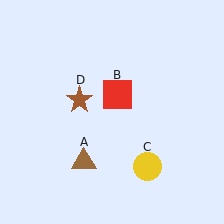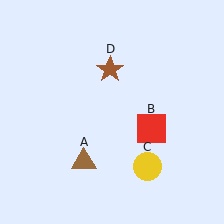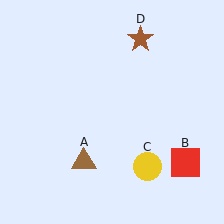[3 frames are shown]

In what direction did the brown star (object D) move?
The brown star (object D) moved up and to the right.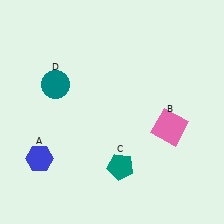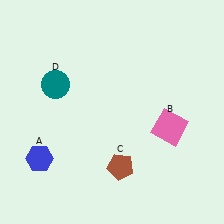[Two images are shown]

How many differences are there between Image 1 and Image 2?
There is 1 difference between the two images.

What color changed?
The pentagon (C) changed from teal in Image 1 to brown in Image 2.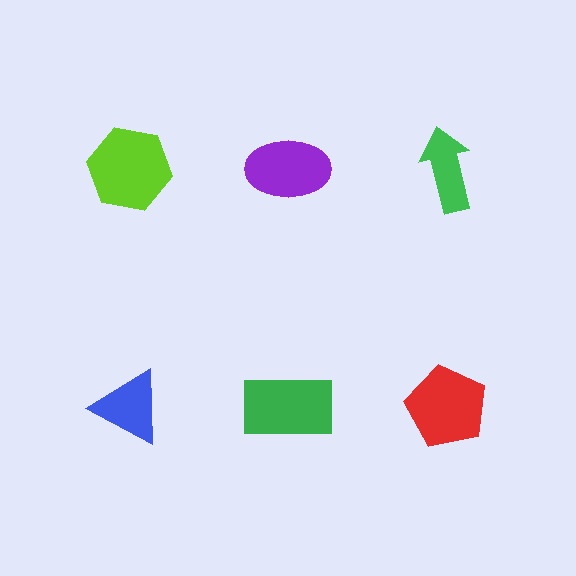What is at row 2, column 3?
A red pentagon.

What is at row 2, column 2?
A green rectangle.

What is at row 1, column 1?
A lime hexagon.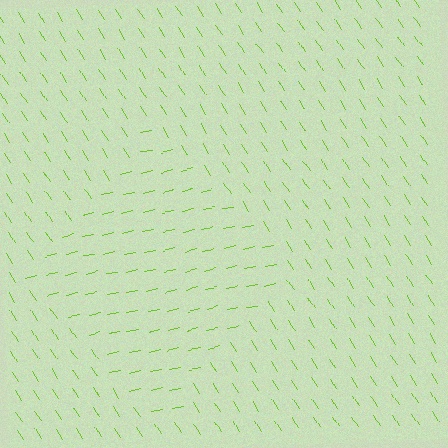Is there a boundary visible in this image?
Yes, there is a texture boundary formed by a change in line orientation.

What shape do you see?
I see a diamond.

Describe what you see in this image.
The image is filled with small lime line segments. A diamond region in the image has lines oriented differently from the surrounding lines, creating a visible texture boundary.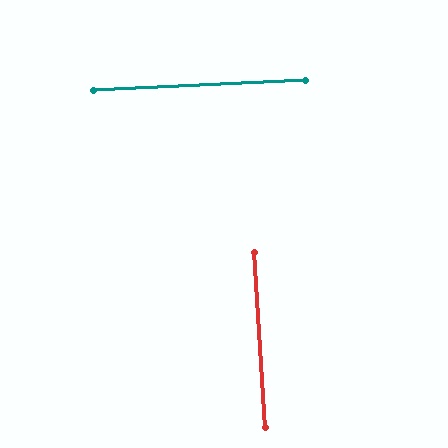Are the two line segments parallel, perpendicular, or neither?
Perpendicular — they meet at approximately 89°.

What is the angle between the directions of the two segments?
Approximately 89 degrees.